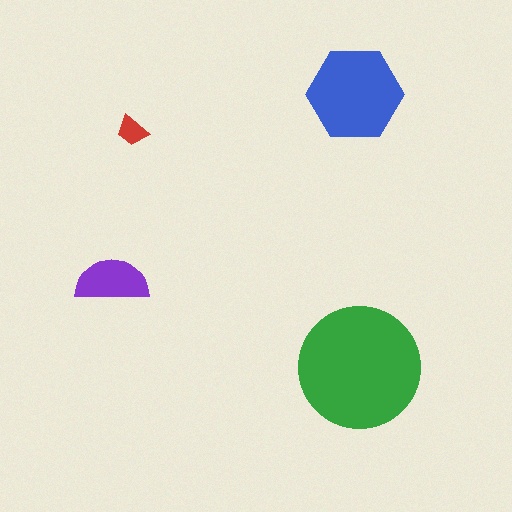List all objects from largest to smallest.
The green circle, the blue hexagon, the purple semicircle, the red trapezoid.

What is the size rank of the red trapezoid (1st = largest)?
4th.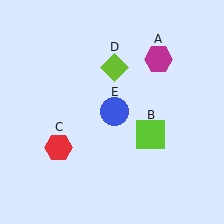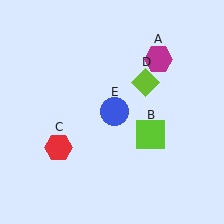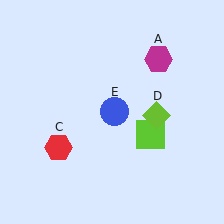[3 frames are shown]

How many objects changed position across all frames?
1 object changed position: lime diamond (object D).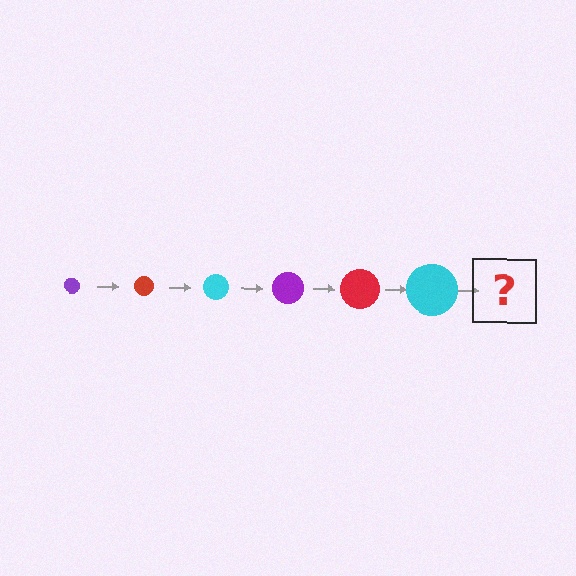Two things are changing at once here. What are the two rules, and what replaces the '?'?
The two rules are that the circle grows larger each step and the color cycles through purple, red, and cyan. The '?' should be a purple circle, larger than the previous one.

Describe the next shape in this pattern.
It should be a purple circle, larger than the previous one.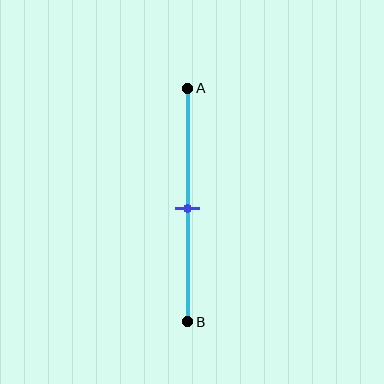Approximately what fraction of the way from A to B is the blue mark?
The blue mark is approximately 50% of the way from A to B.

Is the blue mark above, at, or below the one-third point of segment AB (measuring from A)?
The blue mark is below the one-third point of segment AB.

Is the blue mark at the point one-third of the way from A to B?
No, the mark is at about 50% from A, not at the 33% one-third point.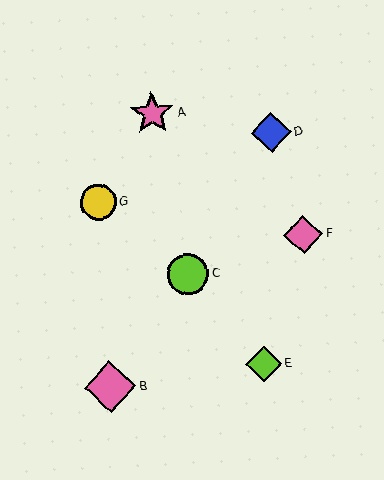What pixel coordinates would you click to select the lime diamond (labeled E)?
Click at (264, 364) to select the lime diamond E.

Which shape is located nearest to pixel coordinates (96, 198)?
The yellow circle (labeled G) at (98, 203) is nearest to that location.